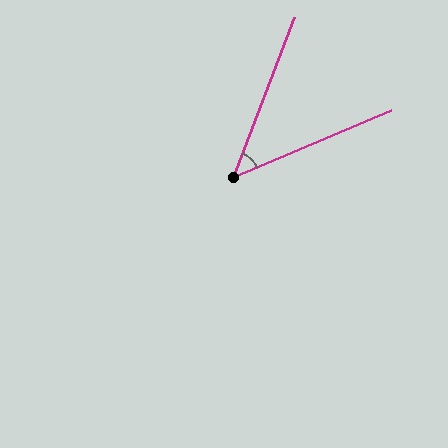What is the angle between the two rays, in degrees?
Approximately 46 degrees.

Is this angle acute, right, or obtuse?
It is acute.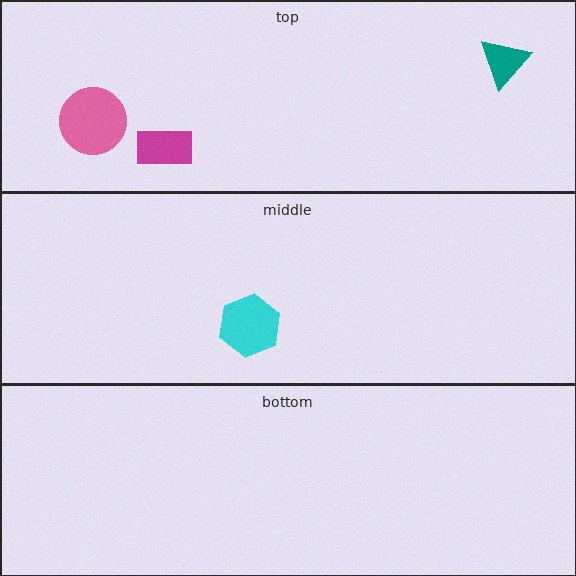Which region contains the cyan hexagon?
The middle region.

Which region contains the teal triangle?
The top region.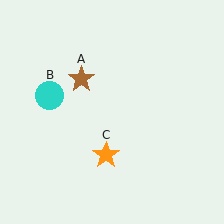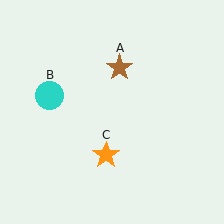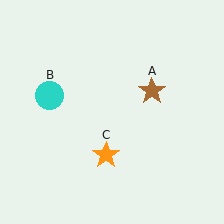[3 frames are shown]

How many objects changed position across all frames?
1 object changed position: brown star (object A).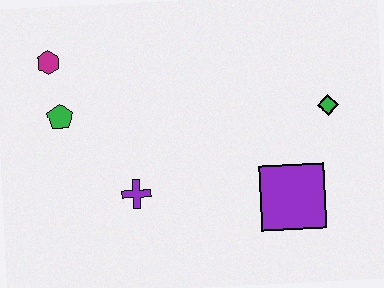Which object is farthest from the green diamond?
The magenta hexagon is farthest from the green diamond.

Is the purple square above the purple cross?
No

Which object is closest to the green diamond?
The purple square is closest to the green diamond.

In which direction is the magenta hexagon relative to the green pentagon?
The magenta hexagon is above the green pentagon.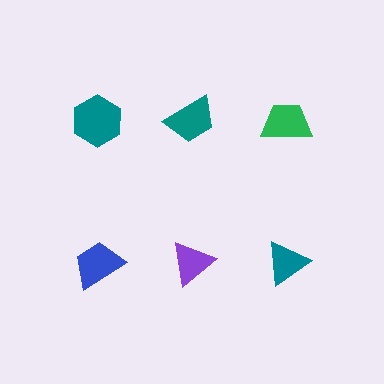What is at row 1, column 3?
A green trapezoid.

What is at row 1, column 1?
A teal hexagon.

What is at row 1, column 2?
A teal trapezoid.